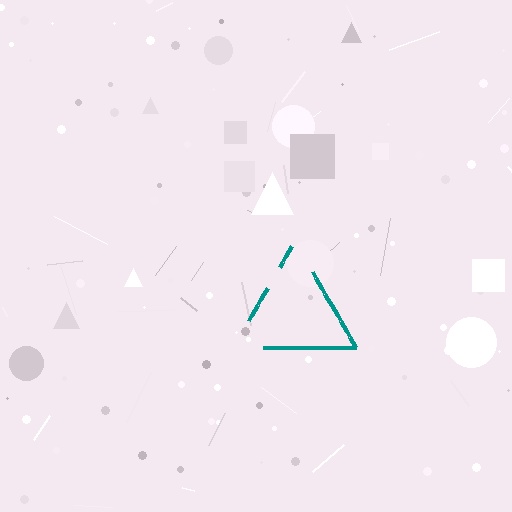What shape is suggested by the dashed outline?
The dashed outline suggests a triangle.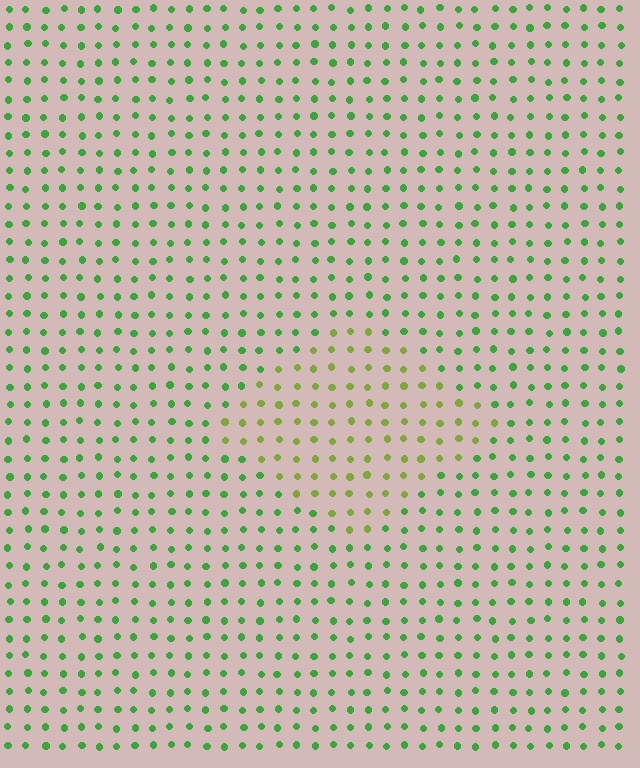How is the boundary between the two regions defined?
The boundary is defined purely by a slight shift in hue (about 38 degrees). Spacing, size, and orientation are identical on both sides.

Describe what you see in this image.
The image is filled with small green elements in a uniform arrangement. A diamond-shaped region is visible where the elements are tinted to a slightly different hue, forming a subtle color boundary.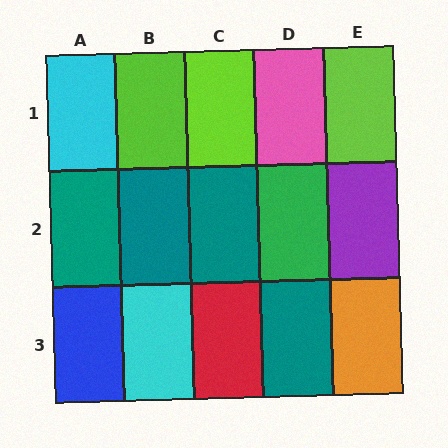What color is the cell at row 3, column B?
Cyan.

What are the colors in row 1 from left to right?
Cyan, lime, lime, pink, lime.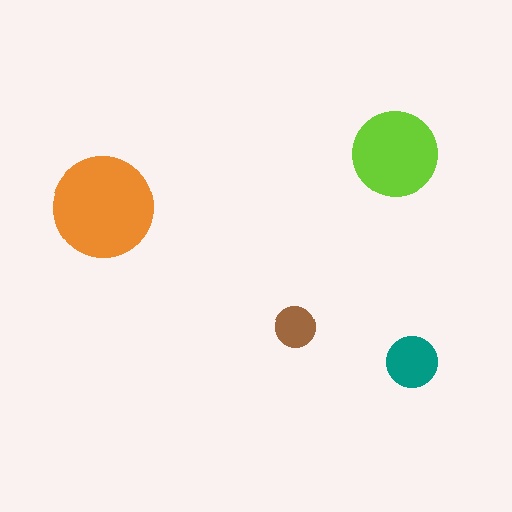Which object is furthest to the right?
The teal circle is rightmost.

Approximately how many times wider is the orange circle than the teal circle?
About 2 times wider.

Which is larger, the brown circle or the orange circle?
The orange one.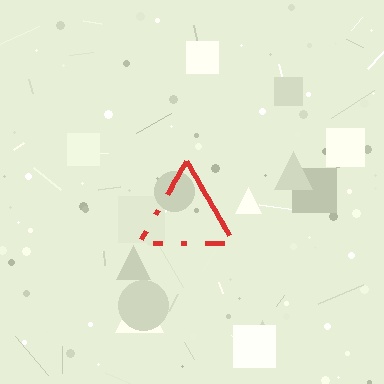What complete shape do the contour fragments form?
The contour fragments form a triangle.